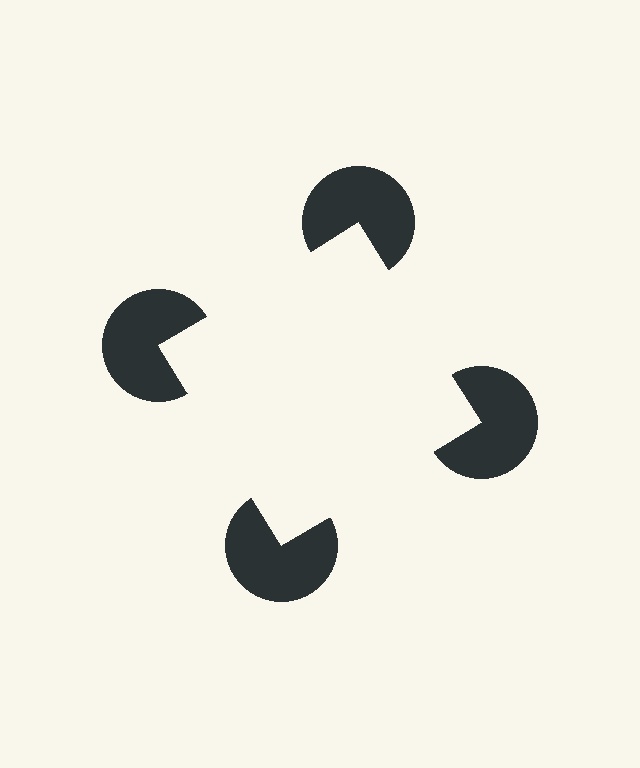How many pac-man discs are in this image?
There are 4 — one at each vertex of the illusory square.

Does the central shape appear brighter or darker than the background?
It typically appears slightly brighter than the background, even though no actual brightness change is drawn.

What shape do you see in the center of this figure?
An illusory square — its edges are inferred from the aligned wedge cuts in the pac-man discs, not physically drawn.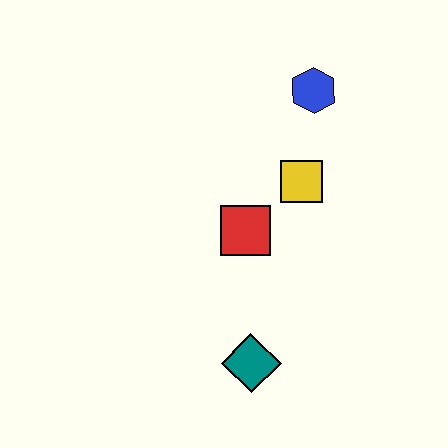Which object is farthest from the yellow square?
The teal diamond is farthest from the yellow square.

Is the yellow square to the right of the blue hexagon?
No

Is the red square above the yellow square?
No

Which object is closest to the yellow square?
The red square is closest to the yellow square.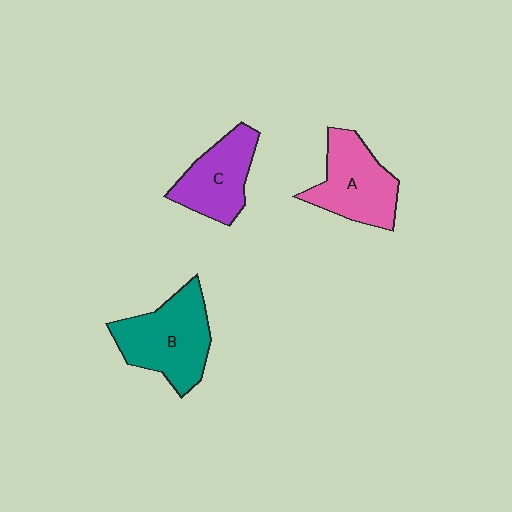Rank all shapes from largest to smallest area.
From largest to smallest: B (teal), A (pink), C (purple).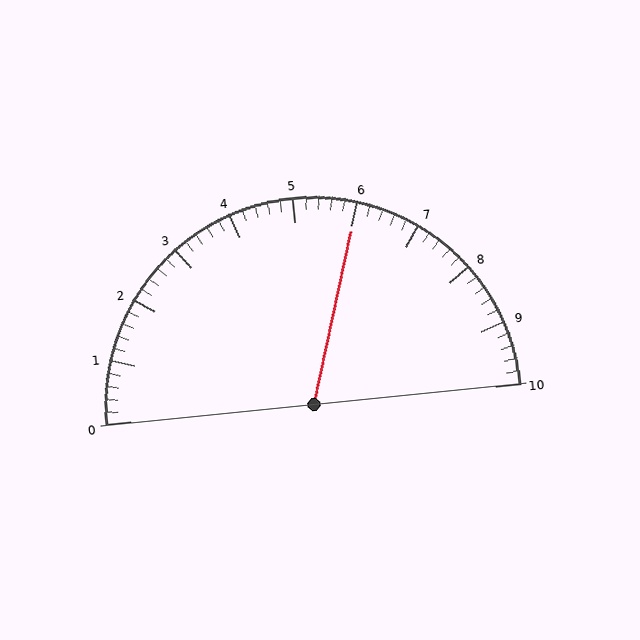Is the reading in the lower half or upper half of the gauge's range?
The reading is in the upper half of the range (0 to 10).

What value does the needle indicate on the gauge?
The needle indicates approximately 6.0.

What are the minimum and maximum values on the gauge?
The gauge ranges from 0 to 10.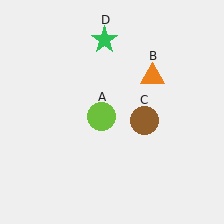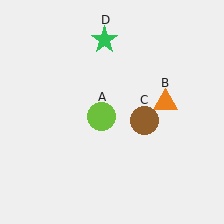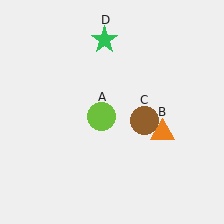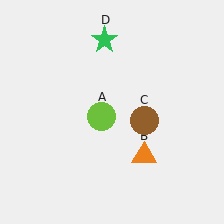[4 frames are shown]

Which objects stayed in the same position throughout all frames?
Lime circle (object A) and brown circle (object C) and green star (object D) remained stationary.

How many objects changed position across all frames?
1 object changed position: orange triangle (object B).